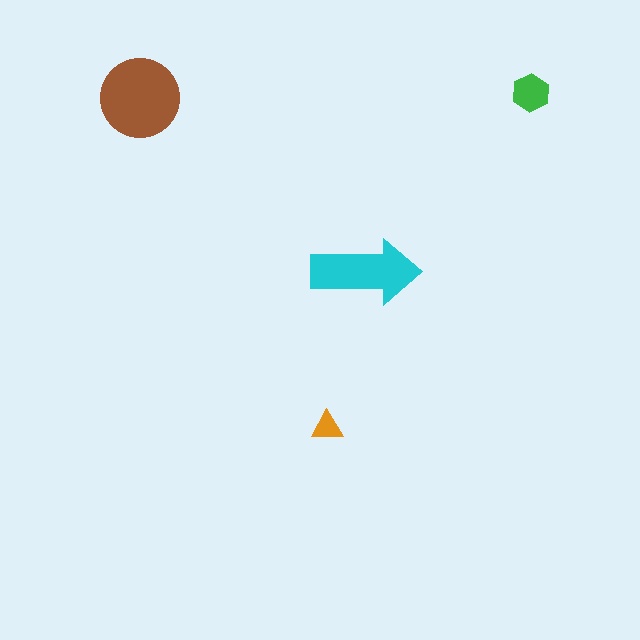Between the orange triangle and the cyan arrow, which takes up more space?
The cyan arrow.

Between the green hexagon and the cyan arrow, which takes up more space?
The cyan arrow.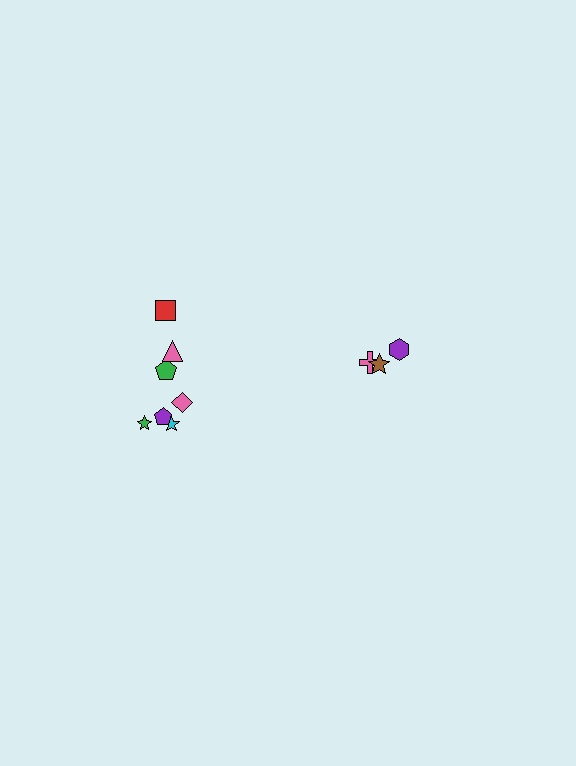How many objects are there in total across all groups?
There are 10 objects.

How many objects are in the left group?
There are 7 objects.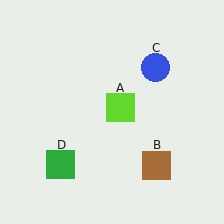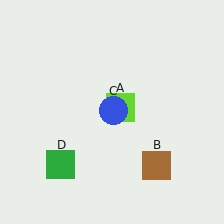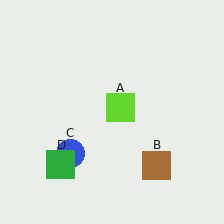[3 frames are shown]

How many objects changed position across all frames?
1 object changed position: blue circle (object C).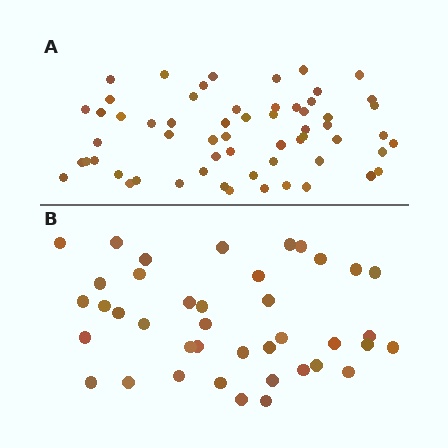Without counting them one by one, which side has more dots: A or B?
Region A (the top region) has more dots.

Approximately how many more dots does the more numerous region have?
Region A has approximately 20 more dots than region B.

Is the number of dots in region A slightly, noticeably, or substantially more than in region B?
Region A has substantially more. The ratio is roughly 1.5 to 1.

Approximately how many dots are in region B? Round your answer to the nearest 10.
About 40 dots.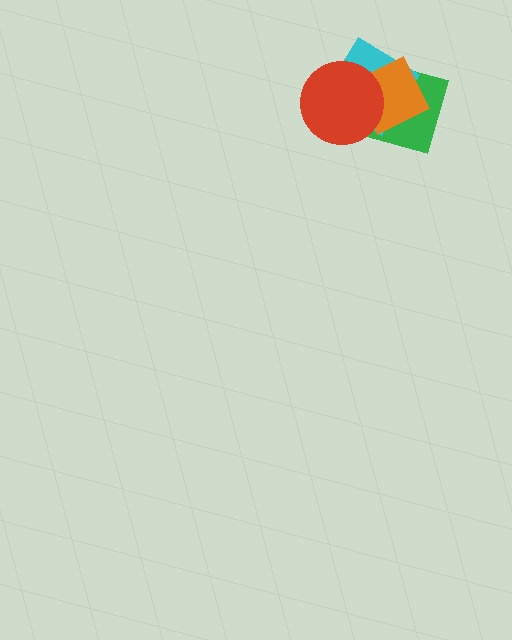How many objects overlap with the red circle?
3 objects overlap with the red circle.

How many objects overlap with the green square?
3 objects overlap with the green square.